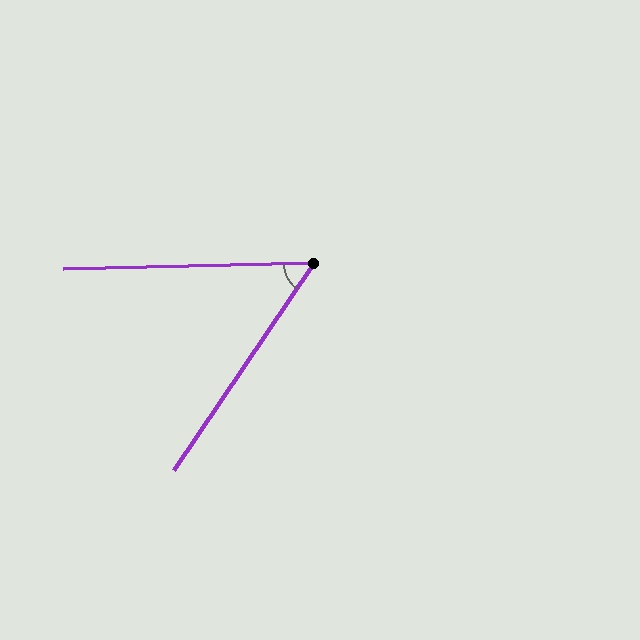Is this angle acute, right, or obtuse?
It is acute.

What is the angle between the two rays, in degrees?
Approximately 55 degrees.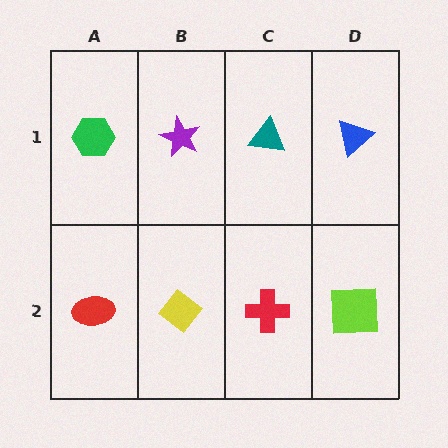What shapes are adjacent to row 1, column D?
A lime square (row 2, column D), a teal triangle (row 1, column C).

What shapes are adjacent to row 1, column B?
A yellow diamond (row 2, column B), a green hexagon (row 1, column A), a teal triangle (row 1, column C).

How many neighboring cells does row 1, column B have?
3.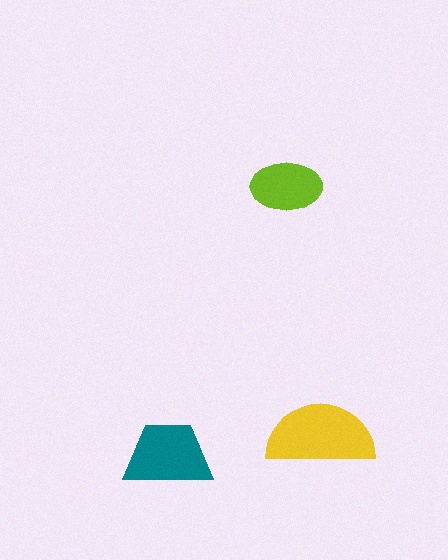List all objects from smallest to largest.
The lime ellipse, the teal trapezoid, the yellow semicircle.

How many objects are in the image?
There are 3 objects in the image.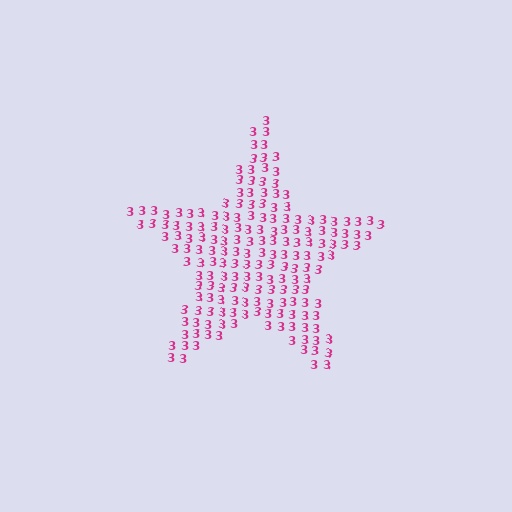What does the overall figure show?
The overall figure shows a star.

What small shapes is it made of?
It is made of small digit 3's.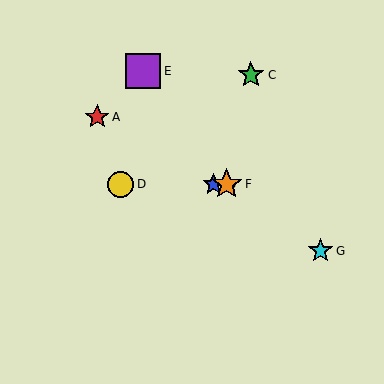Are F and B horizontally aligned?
Yes, both are at y≈184.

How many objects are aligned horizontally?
3 objects (B, D, F) are aligned horizontally.